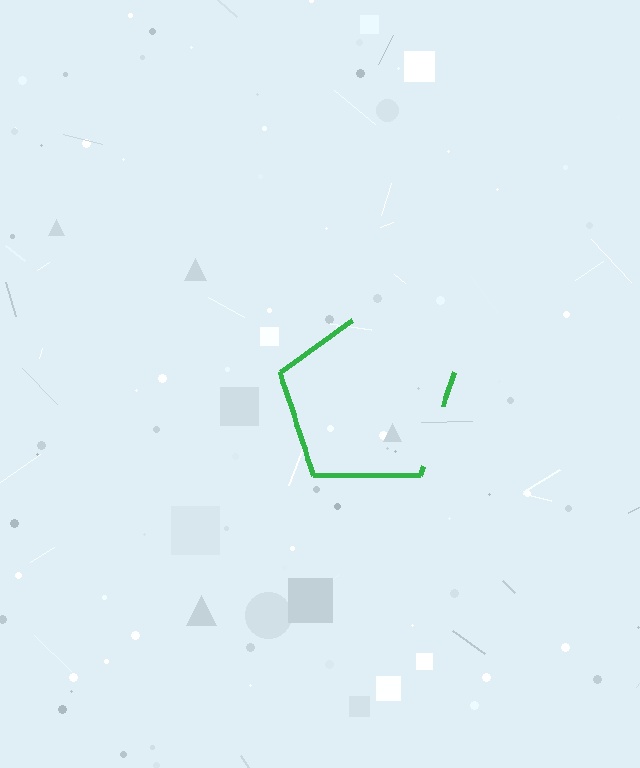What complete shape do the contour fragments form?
The contour fragments form a pentagon.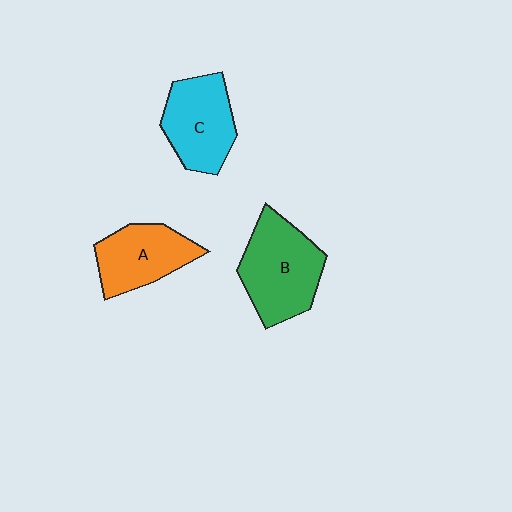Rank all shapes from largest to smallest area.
From largest to smallest: B (green), C (cyan), A (orange).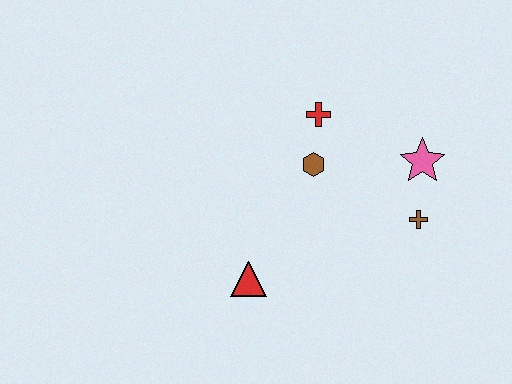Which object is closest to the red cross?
The brown hexagon is closest to the red cross.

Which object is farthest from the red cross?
The red triangle is farthest from the red cross.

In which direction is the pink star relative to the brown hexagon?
The pink star is to the right of the brown hexagon.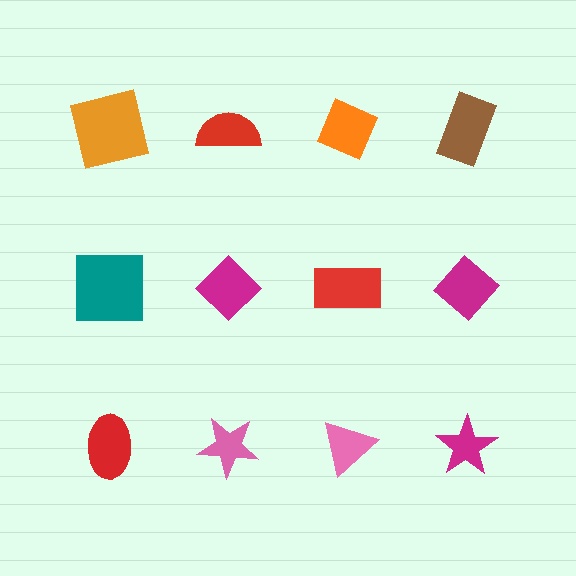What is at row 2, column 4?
A magenta diamond.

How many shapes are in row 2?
4 shapes.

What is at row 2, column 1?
A teal square.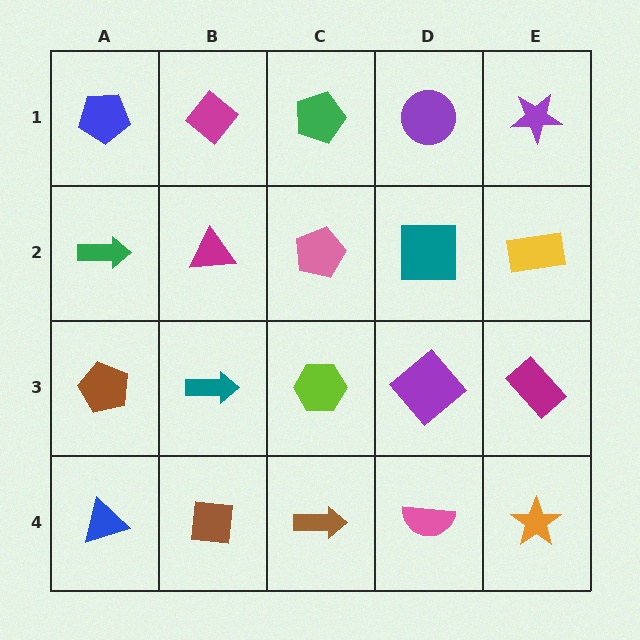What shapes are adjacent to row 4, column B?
A teal arrow (row 3, column B), a blue triangle (row 4, column A), a brown arrow (row 4, column C).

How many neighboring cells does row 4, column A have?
2.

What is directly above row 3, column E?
A yellow rectangle.